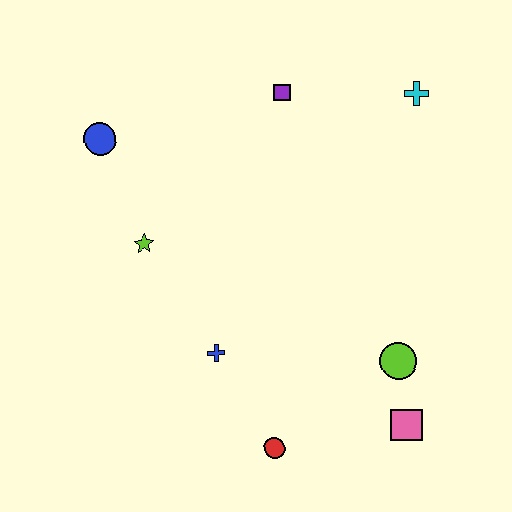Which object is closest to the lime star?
The blue circle is closest to the lime star.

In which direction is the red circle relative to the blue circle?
The red circle is below the blue circle.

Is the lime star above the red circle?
Yes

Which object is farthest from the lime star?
The pink square is farthest from the lime star.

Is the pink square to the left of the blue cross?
No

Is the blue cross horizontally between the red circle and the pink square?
No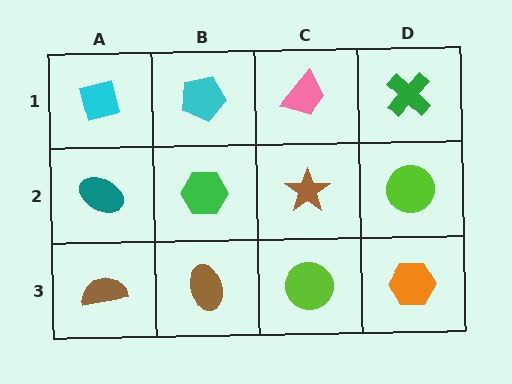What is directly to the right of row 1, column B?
A pink trapezoid.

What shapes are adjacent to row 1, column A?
A teal ellipse (row 2, column A), a cyan pentagon (row 1, column B).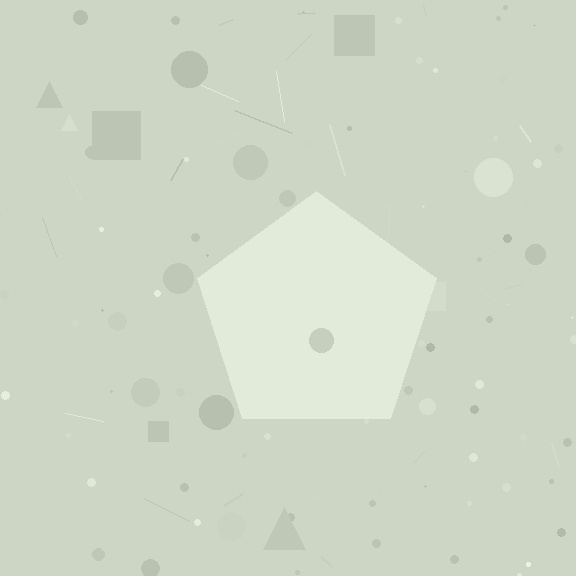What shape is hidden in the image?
A pentagon is hidden in the image.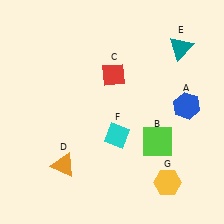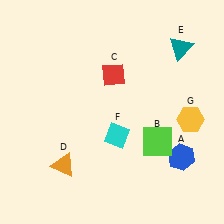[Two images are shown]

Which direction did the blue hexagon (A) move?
The blue hexagon (A) moved down.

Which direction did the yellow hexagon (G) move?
The yellow hexagon (G) moved up.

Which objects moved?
The objects that moved are: the blue hexagon (A), the yellow hexagon (G).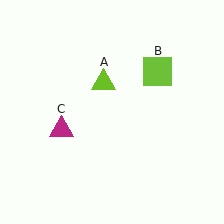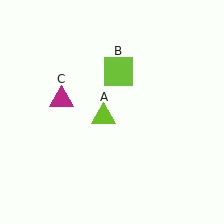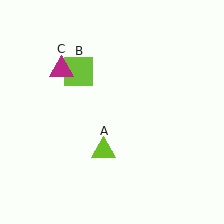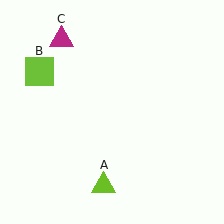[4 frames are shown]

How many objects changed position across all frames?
3 objects changed position: lime triangle (object A), lime square (object B), magenta triangle (object C).